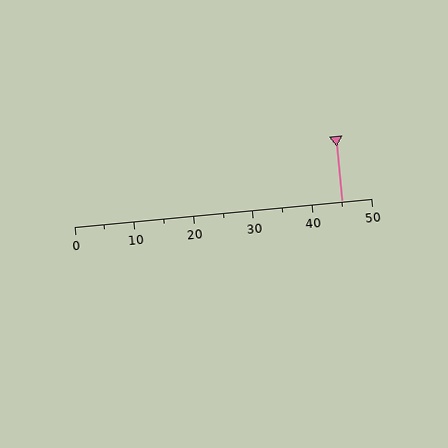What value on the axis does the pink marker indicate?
The marker indicates approximately 45.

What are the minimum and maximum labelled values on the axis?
The axis runs from 0 to 50.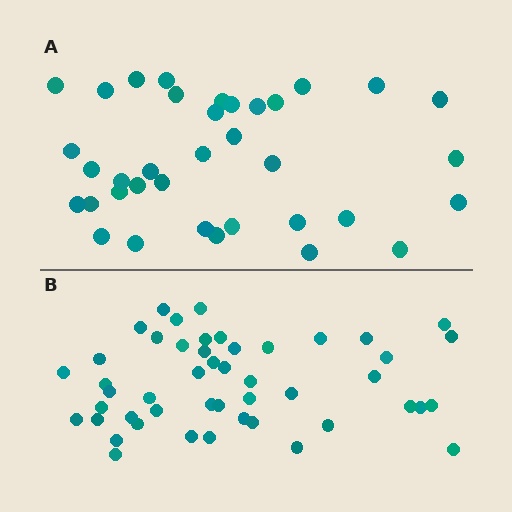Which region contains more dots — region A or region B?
Region B (the bottom region) has more dots.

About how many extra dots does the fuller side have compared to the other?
Region B has roughly 12 or so more dots than region A.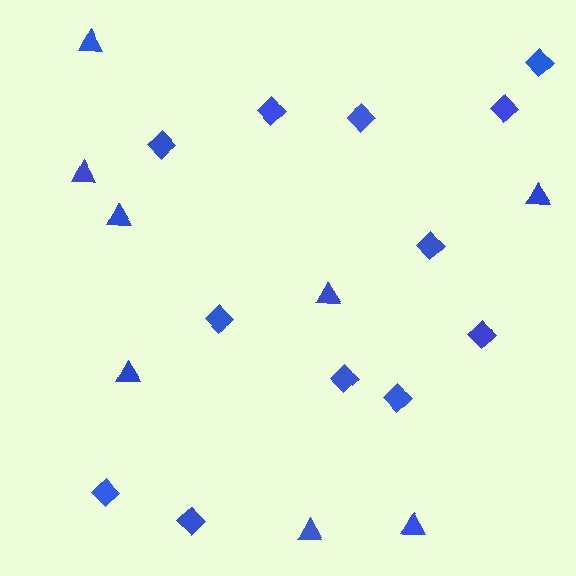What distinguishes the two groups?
There are 2 groups: one group of diamonds (12) and one group of triangles (8).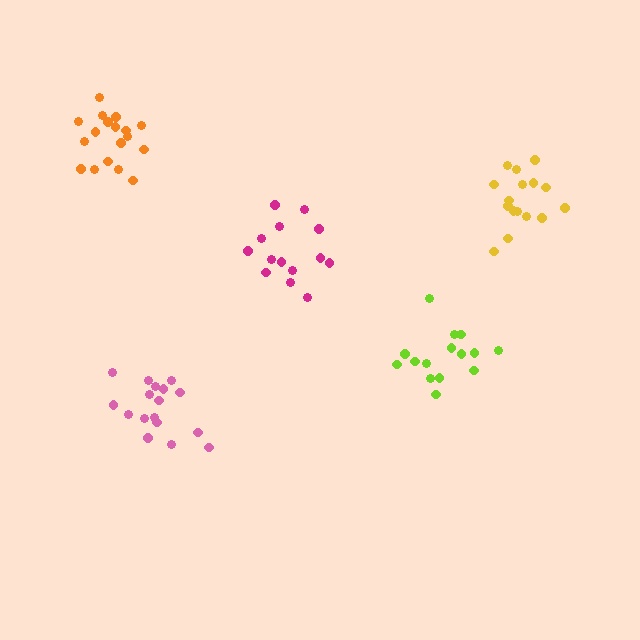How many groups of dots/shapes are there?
There are 5 groups.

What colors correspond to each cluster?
The clusters are colored: orange, yellow, lime, magenta, pink.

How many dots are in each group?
Group 1: 18 dots, Group 2: 16 dots, Group 3: 15 dots, Group 4: 14 dots, Group 5: 17 dots (80 total).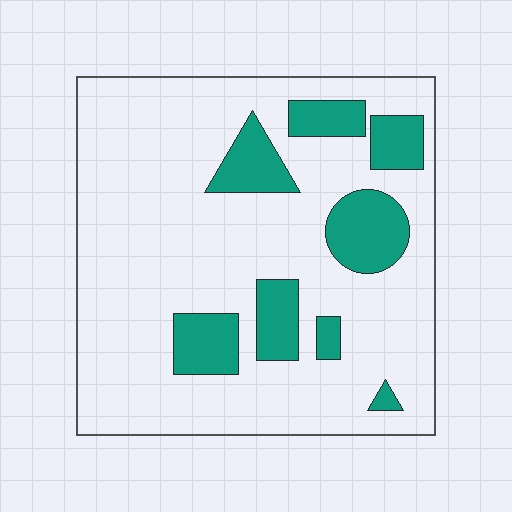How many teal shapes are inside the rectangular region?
8.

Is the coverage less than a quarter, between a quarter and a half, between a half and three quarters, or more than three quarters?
Less than a quarter.